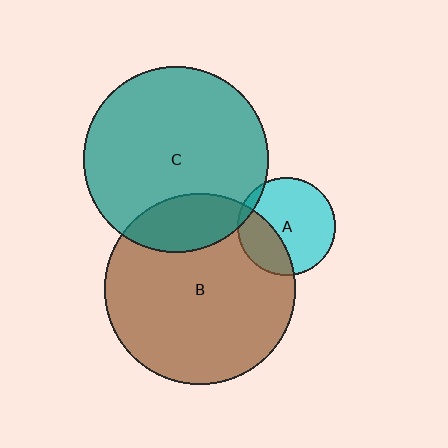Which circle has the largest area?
Circle B (brown).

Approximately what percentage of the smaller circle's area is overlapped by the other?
Approximately 20%.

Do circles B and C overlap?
Yes.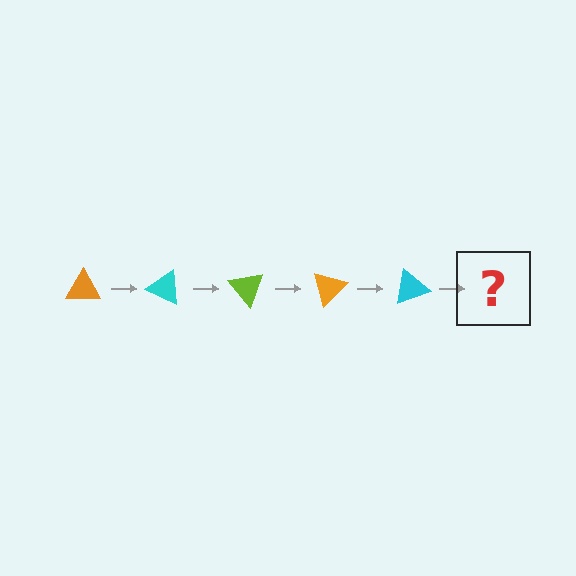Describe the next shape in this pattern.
It should be a lime triangle, rotated 125 degrees from the start.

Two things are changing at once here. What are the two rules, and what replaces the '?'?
The two rules are that it rotates 25 degrees each step and the color cycles through orange, cyan, and lime. The '?' should be a lime triangle, rotated 125 degrees from the start.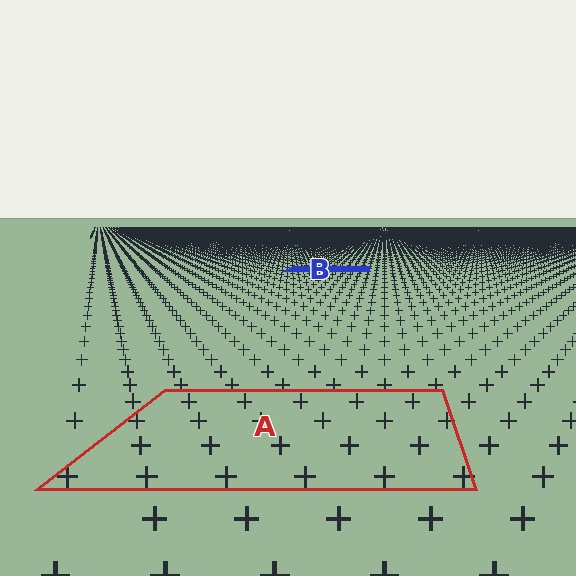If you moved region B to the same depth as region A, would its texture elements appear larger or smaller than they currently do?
They would appear larger. At a closer depth, the same texture elements are projected at a bigger on-screen size.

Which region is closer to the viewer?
Region A is closer. The texture elements there are larger and more spread out.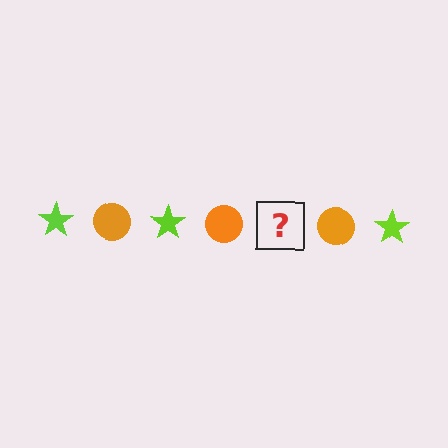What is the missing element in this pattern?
The missing element is a lime star.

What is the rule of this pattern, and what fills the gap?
The rule is that the pattern alternates between lime star and orange circle. The gap should be filled with a lime star.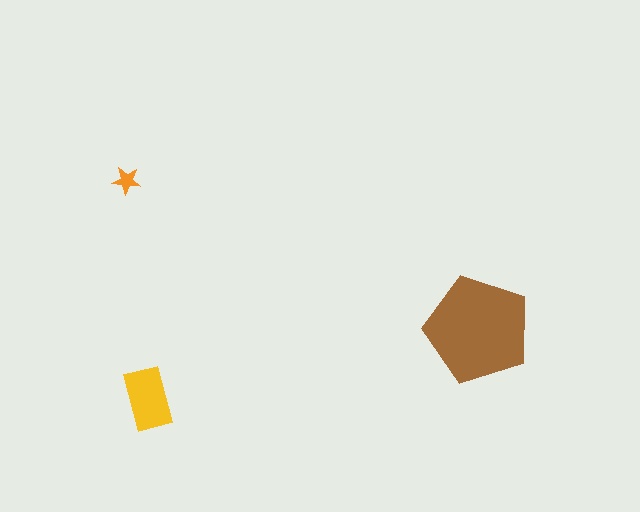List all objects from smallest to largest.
The orange star, the yellow rectangle, the brown pentagon.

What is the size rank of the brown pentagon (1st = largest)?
1st.